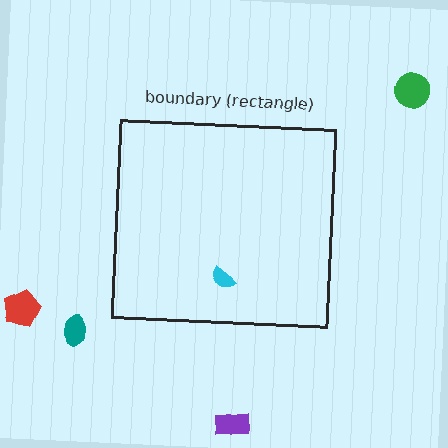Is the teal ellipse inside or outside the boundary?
Outside.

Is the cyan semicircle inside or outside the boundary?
Inside.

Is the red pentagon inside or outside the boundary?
Outside.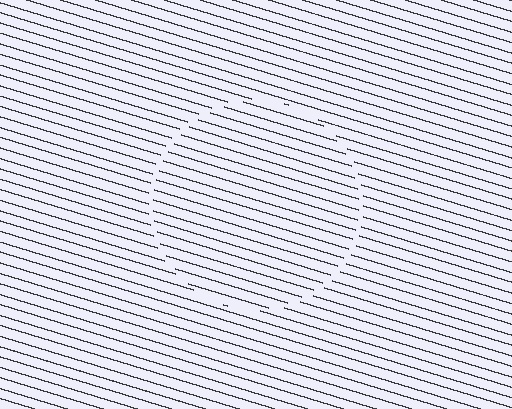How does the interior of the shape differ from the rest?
The interior of the shape contains the same grating, shifted by half a period — the contour is defined by the phase discontinuity where line-ends from the inner and outer gratings abut.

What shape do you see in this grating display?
An illusory circle. The interior of the shape contains the same grating, shifted by half a period — the contour is defined by the phase discontinuity where line-ends from the inner and outer gratings abut.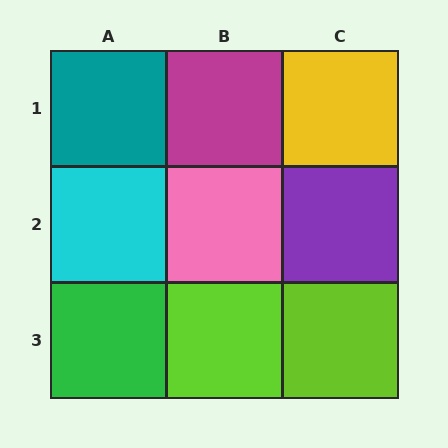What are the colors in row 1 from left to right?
Teal, magenta, yellow.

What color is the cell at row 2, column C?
Purple.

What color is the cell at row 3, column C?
Lime.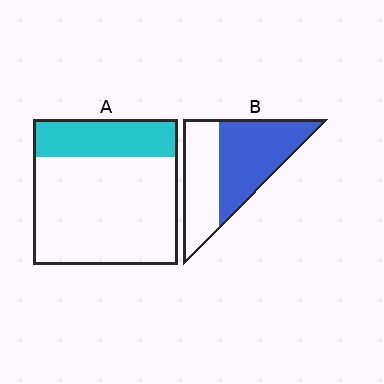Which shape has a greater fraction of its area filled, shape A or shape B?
Shape B.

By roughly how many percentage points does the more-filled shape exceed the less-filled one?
By roughly 30 percentage points (B over A).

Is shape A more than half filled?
No.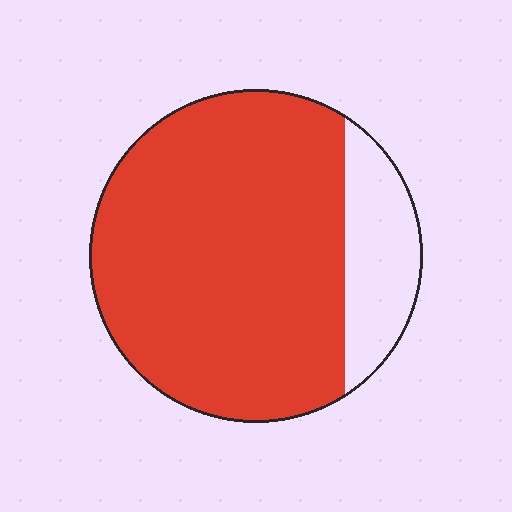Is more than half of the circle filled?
Yes.